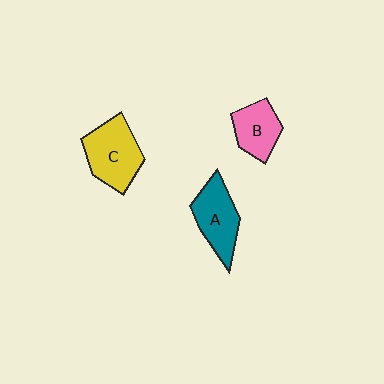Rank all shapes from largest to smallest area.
From largest to smallest: C (yellow), A (teal), B (pink).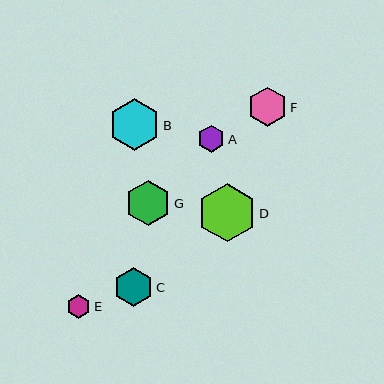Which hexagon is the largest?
Hexagon D is the largest with a size of approximately 58 pixels.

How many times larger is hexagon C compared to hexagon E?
Hexagon C is approximately 1.6 times the size of hexagon E.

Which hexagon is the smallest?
Hexagon E is the smallest with a size of approximately 24 pixels.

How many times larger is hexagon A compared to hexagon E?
Hexagon A is approximately 1.1 times the size of hexagon E.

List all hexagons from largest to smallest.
From largest to smallest: D, B, G, F, C, A, E.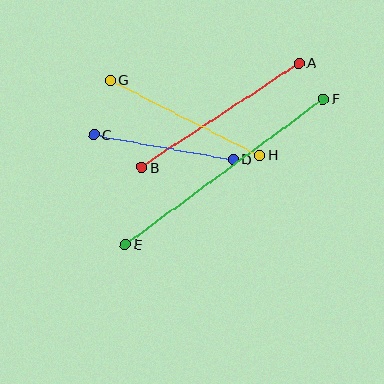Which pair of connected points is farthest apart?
Points E and F are farthest apart.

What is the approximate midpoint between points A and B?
The midpoint is at approximately (220, 115) pixels.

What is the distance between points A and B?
The distance is approximately 189 pixels.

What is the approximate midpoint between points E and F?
The midpoint is at approximately (224, 172) pixels.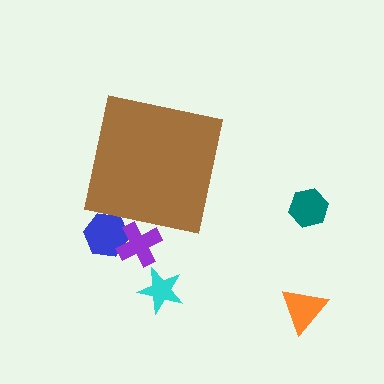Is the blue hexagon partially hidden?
Yes, the blue hexagon is partially hidden behind the brown square.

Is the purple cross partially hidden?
Yes, the purple cross is partially hidden behind the brown square.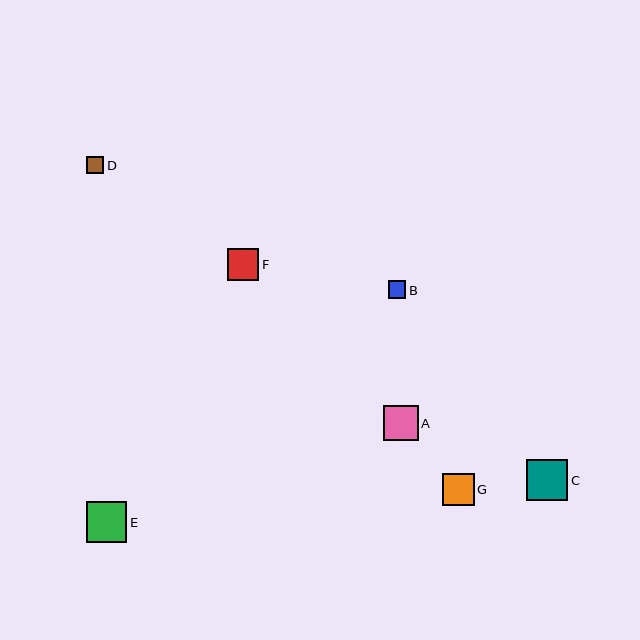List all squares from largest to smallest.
From largest to smallest: C, E, A, F, G, B, D.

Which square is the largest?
Square C is the largest with a size of approximately 41 pixels.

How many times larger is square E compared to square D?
Square E is approximately 2.4 times the size of square D.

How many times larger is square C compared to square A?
Square C is approximately 1.2 times the size of square A.